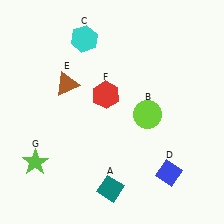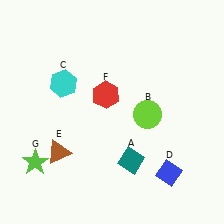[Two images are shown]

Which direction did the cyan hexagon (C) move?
The cyan hexagon (C) moved down.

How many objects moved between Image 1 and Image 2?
3 objects moved between the two images.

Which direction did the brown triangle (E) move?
The brown triangle (E) moved down.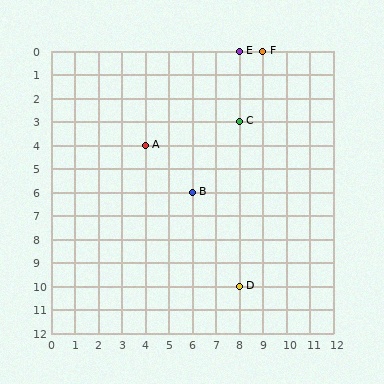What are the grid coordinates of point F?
Point F is at grid coordinates (9, 0).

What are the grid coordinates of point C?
Point C is at grid coordinates (8, 3).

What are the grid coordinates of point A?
Point A is at grid coordinates (4, 4).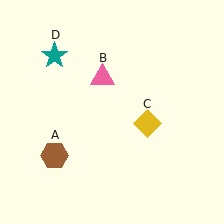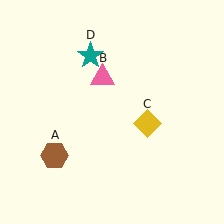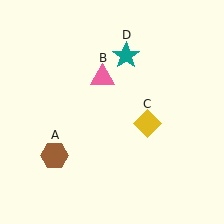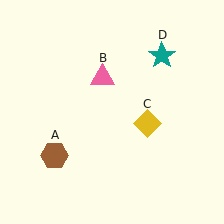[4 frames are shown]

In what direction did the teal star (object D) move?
The teal star (object D) moved right.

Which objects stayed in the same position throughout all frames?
Brown hexagon (object A) and pink triangle (object B) and yellow diamond (object C) remained stationary.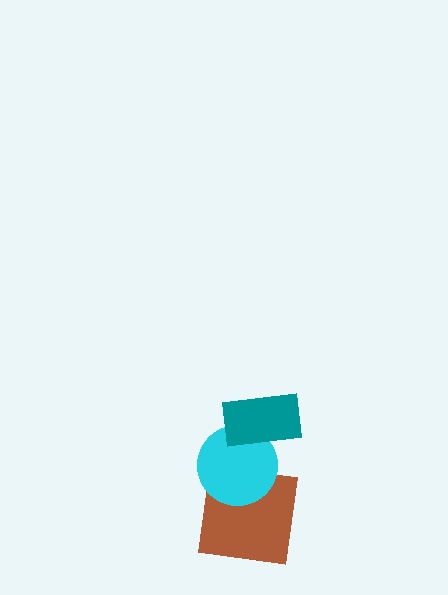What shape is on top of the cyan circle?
The teal rectangle is on top of the cyan circle.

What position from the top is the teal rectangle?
The teal rectangle is 1st from the top.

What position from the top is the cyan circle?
The cyan circle is 2nd from the top.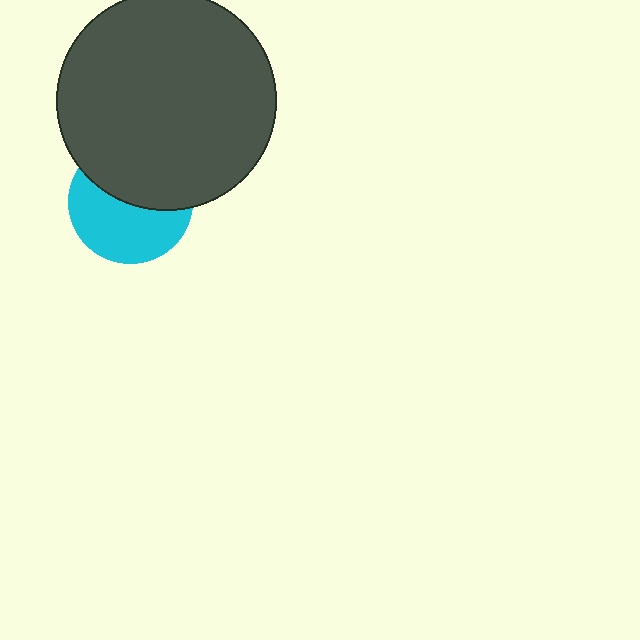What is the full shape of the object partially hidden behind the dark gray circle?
The partially hidden object is a cyan circle.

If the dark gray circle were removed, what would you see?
You would see the complete cyan circle.